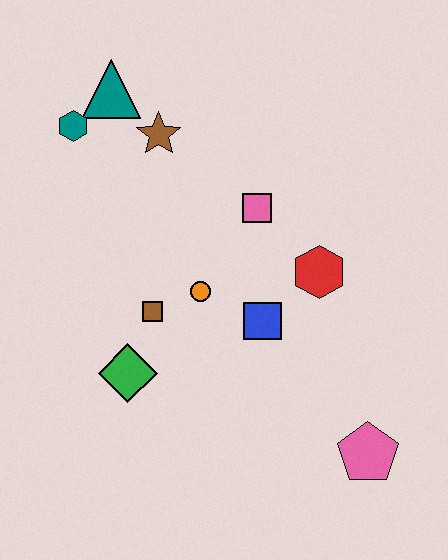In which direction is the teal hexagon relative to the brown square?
The teal hexagon is above the brown square.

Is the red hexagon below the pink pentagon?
No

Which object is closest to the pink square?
The red hexagon is closest to the pink square.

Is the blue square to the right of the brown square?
Yes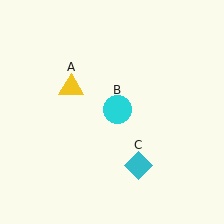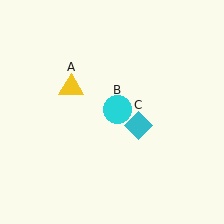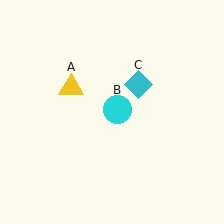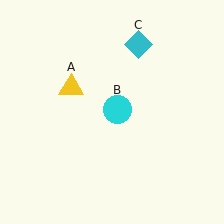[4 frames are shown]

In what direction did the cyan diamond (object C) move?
The cyan diamond (object C) moved up.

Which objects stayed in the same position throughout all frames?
Yellow triangle (object A) and cyan circle (object B) remained stationary.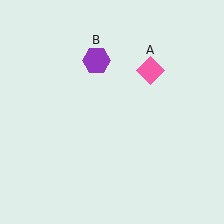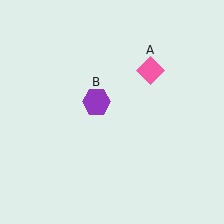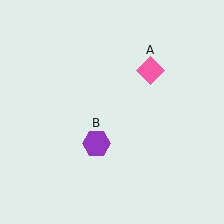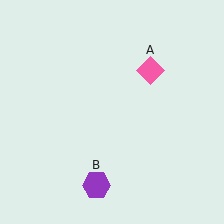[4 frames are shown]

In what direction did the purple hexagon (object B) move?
The purple hexagon (object B) moved down.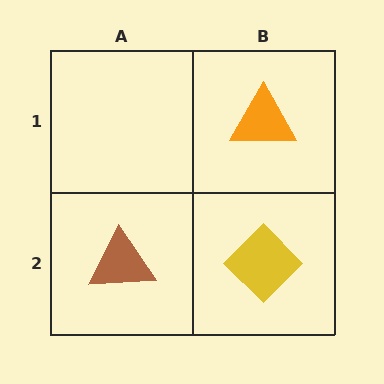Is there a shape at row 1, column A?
No, that cell is empty.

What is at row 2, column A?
A brown triangle.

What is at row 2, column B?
A yellow diamond.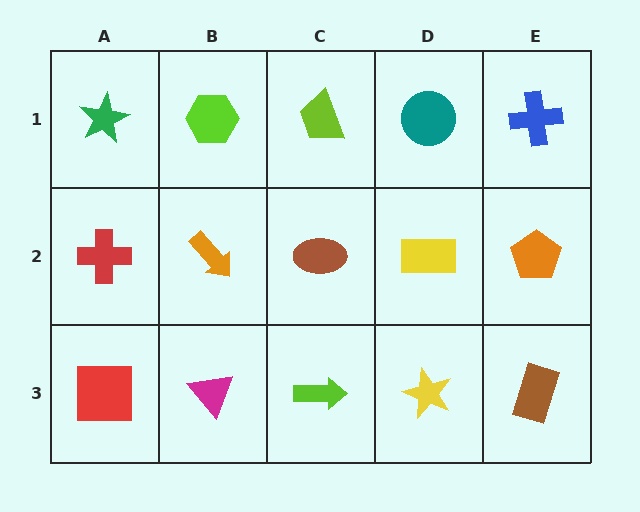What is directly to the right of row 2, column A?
An orange arrow.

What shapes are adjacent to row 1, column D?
A yellow rectangle (row 2, column D), a lime trapezoid (row 1, column C), a blue cross (row 1, column E).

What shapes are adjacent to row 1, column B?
An orange arrow (row 2, column B), a green star (row 1, column A), a lime trapezoid (row 1, column C).